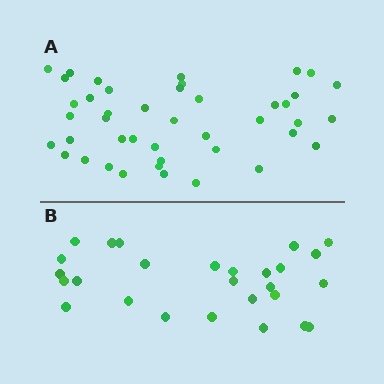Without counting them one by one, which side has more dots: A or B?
Region A (the top region) has more dots.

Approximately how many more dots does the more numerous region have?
Region A has approximately 15 more dots than region B.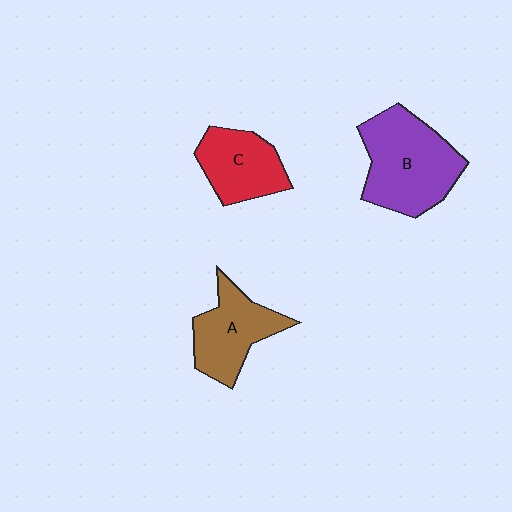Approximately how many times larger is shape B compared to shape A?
Approximately 1.4 times.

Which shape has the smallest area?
Shape C (red).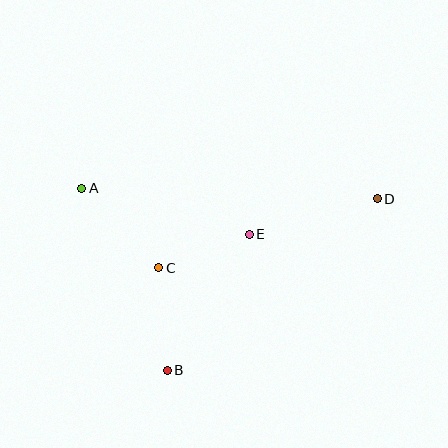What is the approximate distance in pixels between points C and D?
The distance between C and D is approximately 229 pixels.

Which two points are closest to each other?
Points C and E are closest to each other.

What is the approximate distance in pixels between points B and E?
The distance between B and E is approximately 159 pixels.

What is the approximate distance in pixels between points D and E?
The distance between D and E is approximately 133 pixels.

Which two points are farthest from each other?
Points A and D are farthest from each other.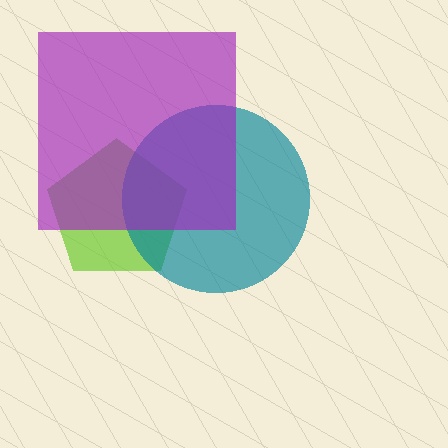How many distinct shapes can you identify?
There are 3 distinct shapes: a lime pentagon, a teal circle, a purple square.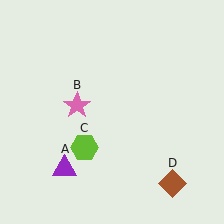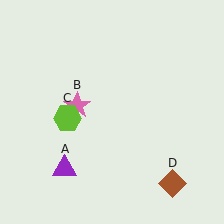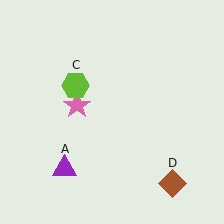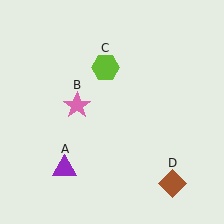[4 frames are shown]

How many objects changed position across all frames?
1 object changed position: lime hexagon (object C).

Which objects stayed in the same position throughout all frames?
Purple triangle (object A) and pink star (object B) and brown diamond (object D) remained stationary.